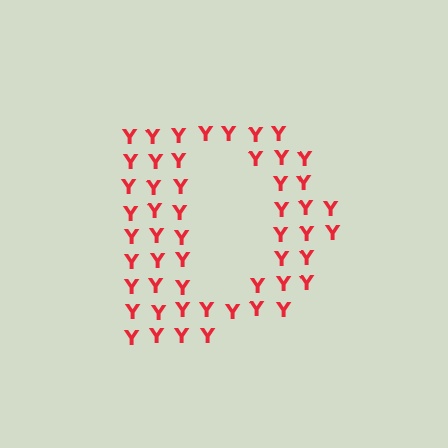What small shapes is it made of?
It is made of small letter Y's.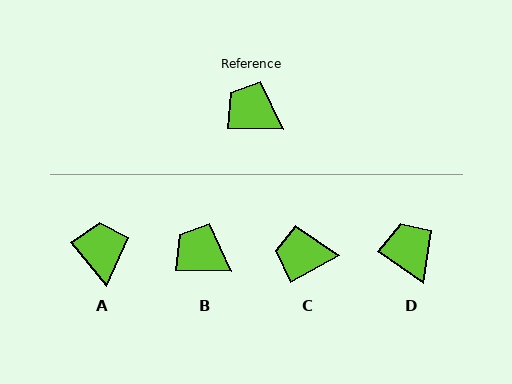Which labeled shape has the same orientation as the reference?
B.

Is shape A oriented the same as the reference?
No, it is off by about 49 degrees.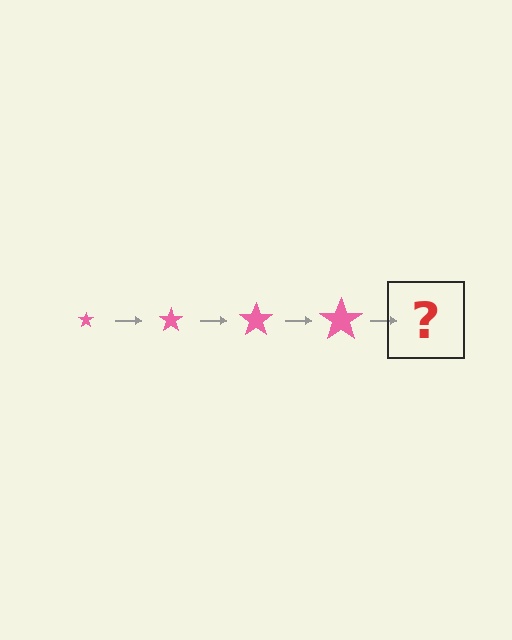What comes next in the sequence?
The next element should be a pink star, larger than the previous one.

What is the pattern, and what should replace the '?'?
The pattern is that the star gets progressively larger each step. The '?' should be a pink star, larger than the previous one.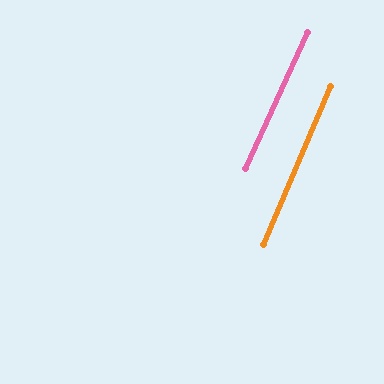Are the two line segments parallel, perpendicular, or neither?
Parallel — their directions differ by only 2.0°.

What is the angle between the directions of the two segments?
Approximately 2 degrees.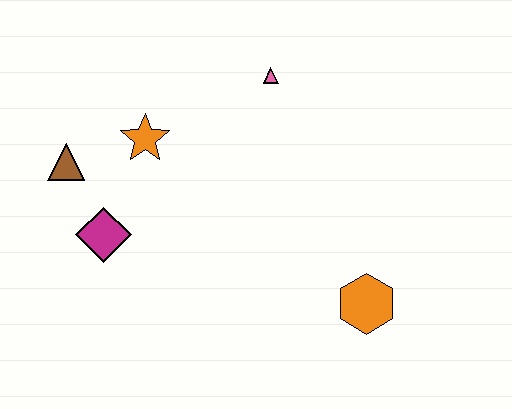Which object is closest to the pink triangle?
The orange star is closest to the pink triangle.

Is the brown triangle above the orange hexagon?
Yes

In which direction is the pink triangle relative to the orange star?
The pink triangle is to the right of the orange star.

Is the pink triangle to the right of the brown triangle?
Yes